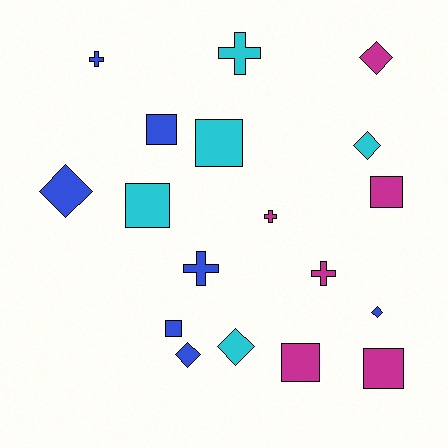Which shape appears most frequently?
Square, with 7 objects.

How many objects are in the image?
There are 18 objects.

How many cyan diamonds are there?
There are 2 cyan diamonds.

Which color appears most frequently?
Blue, with 7 objects.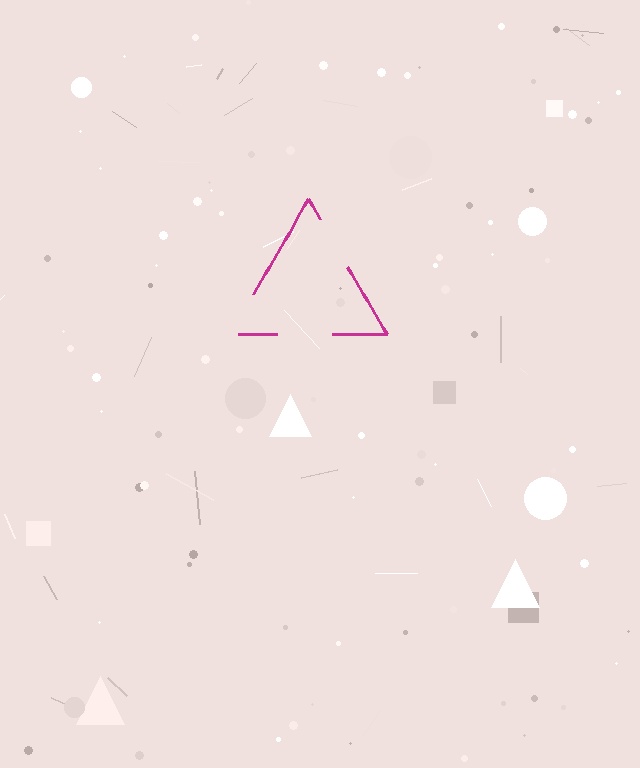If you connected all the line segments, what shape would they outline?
They would outline a triangle.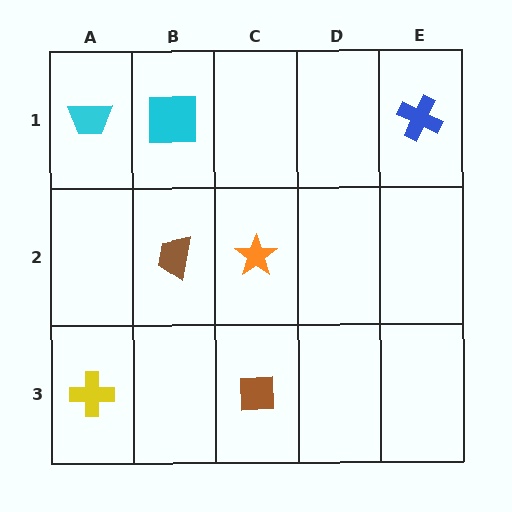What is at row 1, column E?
A blue cross.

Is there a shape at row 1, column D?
No, that cell is empty.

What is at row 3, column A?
A yellow cross.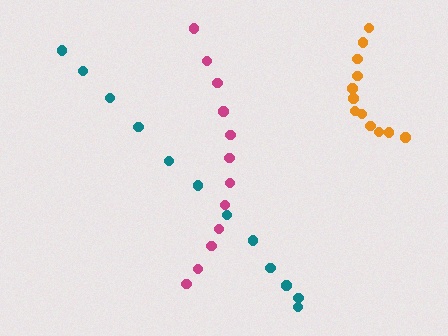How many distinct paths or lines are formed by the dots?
There are 3 distinct paths.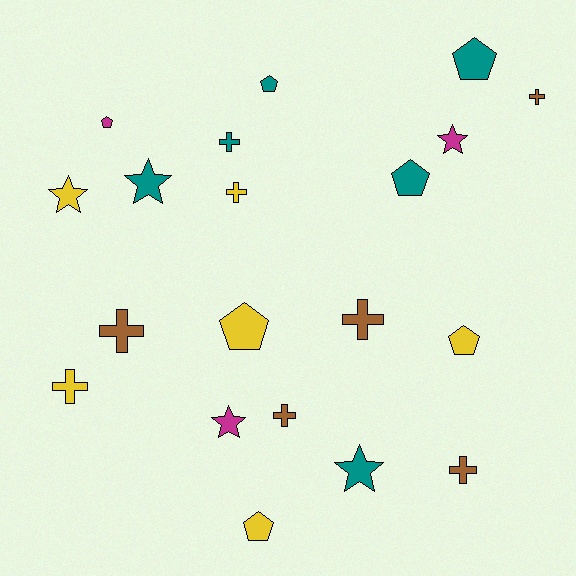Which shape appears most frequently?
Cross, with 8 objects.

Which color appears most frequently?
Yellow, with 6 objects.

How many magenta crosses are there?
There are no magenta crosses.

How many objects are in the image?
There are 20 objects.